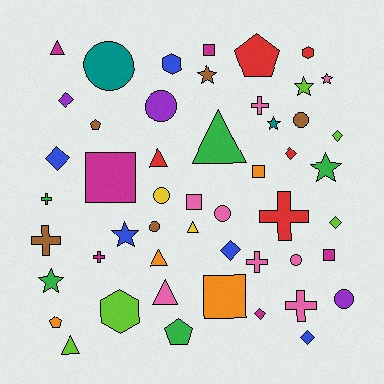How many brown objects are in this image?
There are 5 brown objects.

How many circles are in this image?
There are 8 circles.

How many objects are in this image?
There are 50 objects.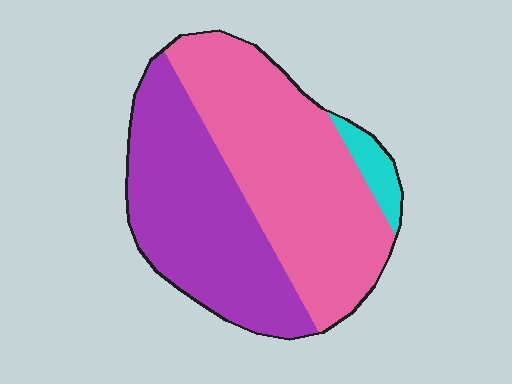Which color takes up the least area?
Cyan, at roughly 5%.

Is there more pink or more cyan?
Pink.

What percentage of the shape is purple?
Purple covers roughly 45% of the shape.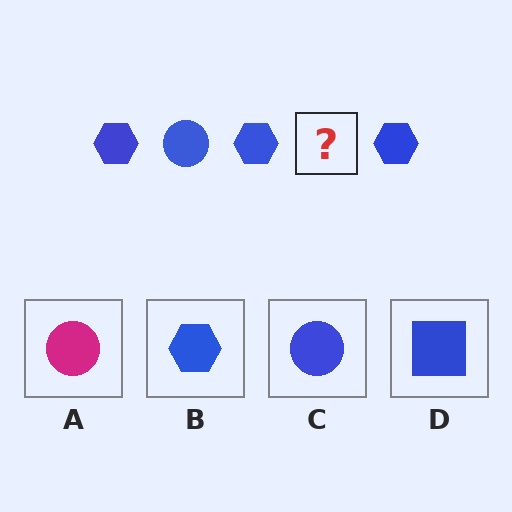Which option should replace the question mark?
Option C.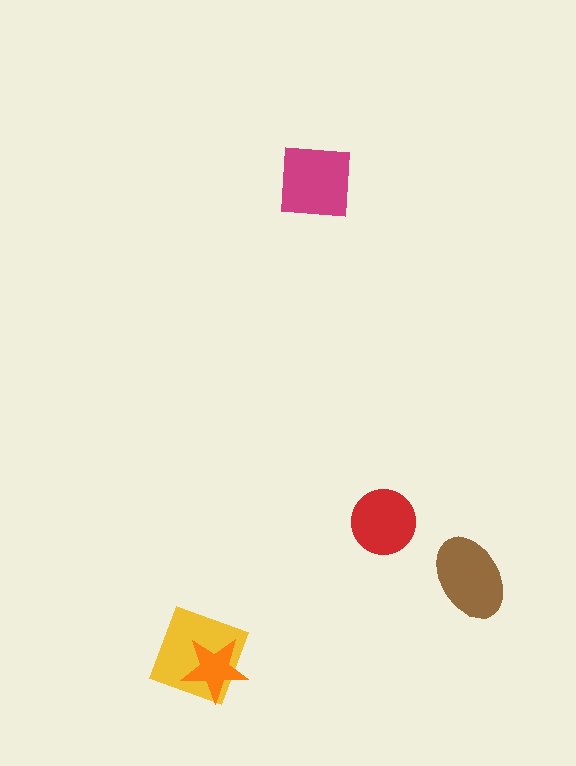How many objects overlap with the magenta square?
0 objects overlap with the magenta square.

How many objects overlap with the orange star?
1 object overlaps with the orange star.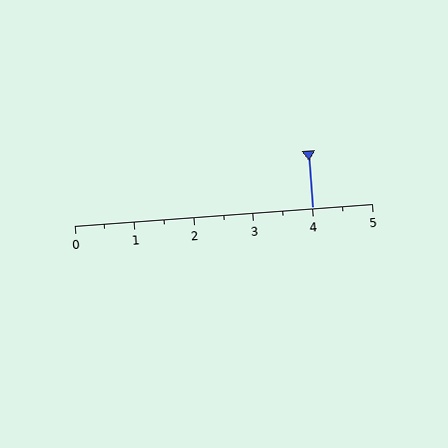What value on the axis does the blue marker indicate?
The marker indicates approximately 4.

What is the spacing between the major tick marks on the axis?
The major ticks are spaced 1 apart.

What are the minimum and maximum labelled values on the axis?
The axis runs from 0 to 5.